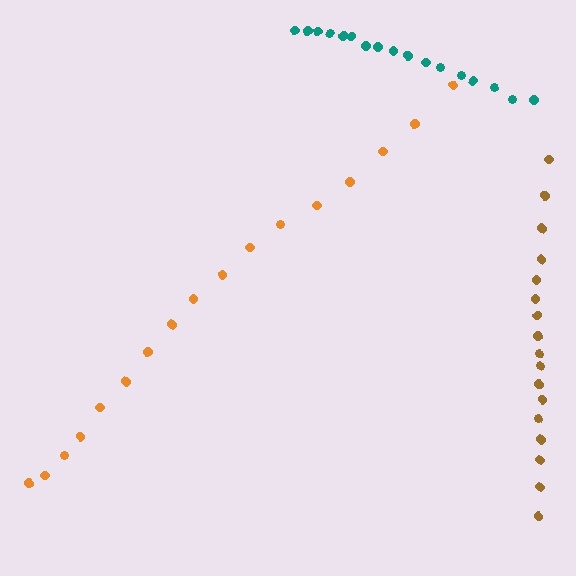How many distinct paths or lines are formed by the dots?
There are 3 distinct paths.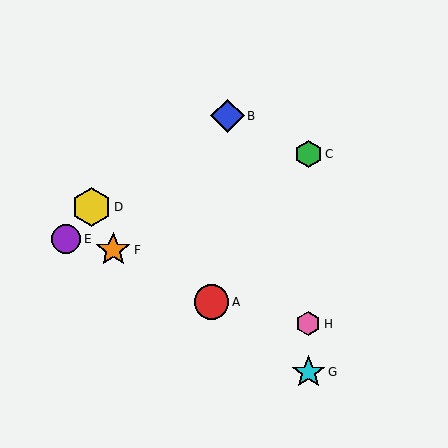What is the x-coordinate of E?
Object E is at x≈66.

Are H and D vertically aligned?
No, H is at x≈308 and D is at x≈91.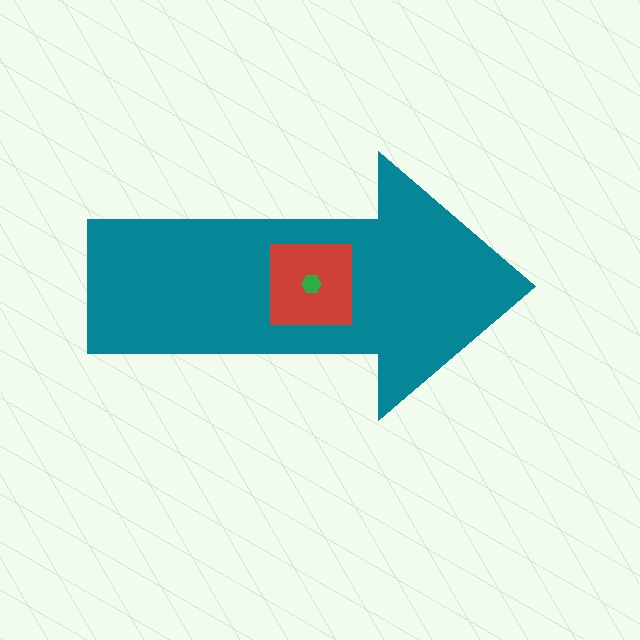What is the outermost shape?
The teal arrow.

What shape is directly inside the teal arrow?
The red square.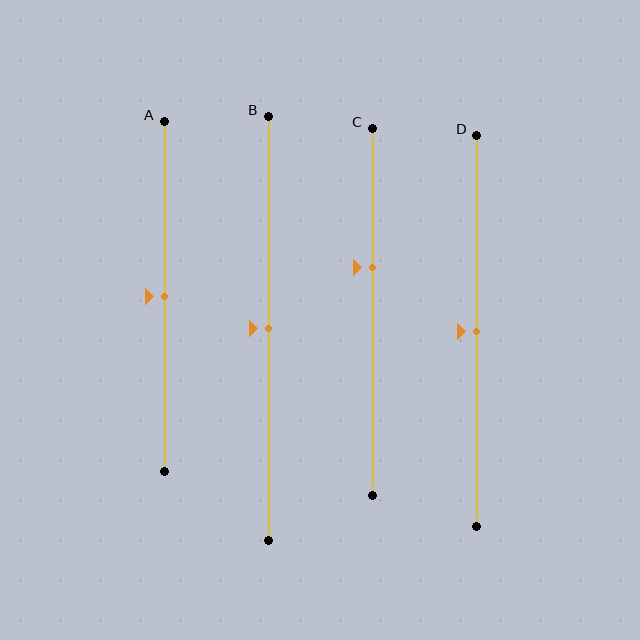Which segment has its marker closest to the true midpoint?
Segment A has its marker closest to the true midpoint.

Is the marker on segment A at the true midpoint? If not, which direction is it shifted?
Yes, the marker on segment A is at the true midpoint.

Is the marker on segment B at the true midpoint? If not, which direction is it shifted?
Yes, the marker on segment B is at the true midpoint.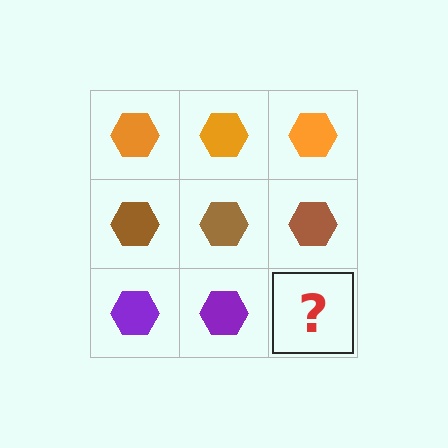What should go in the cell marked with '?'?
The missing cell should contain a purple hexagon.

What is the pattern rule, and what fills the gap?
The rule is that each row has a consistent color. The gap should be filled with a purple hexagon.